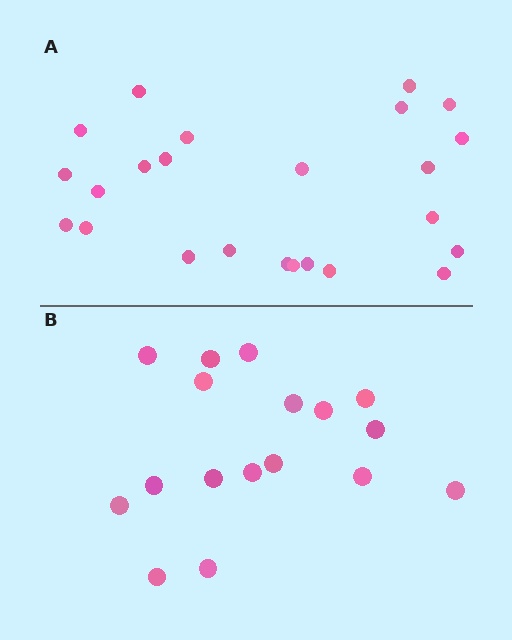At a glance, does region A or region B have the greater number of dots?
Region A (the top region) has more dots.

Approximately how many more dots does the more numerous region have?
Region A has roughly 8 or so more dots than region B.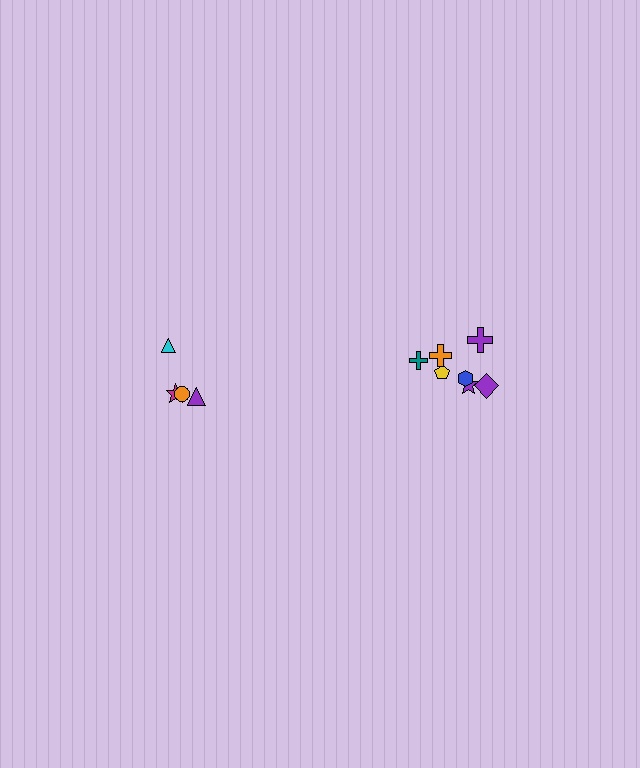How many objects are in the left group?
There are 4 objects.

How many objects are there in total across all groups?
There are 11 objects.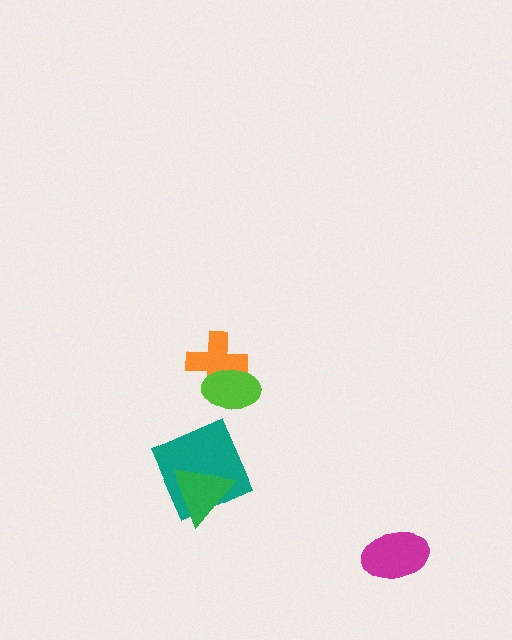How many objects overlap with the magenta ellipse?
0 objects overlap with the magenta ellipse.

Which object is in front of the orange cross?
The lime ellipse is in front of the orange cross.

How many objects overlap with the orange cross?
1 object overlaps with the orange cross.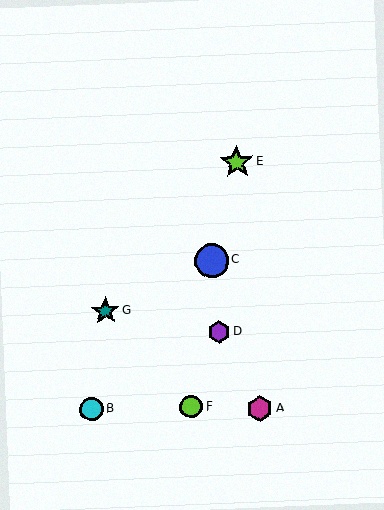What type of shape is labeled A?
Shape A is a magenta hexagon.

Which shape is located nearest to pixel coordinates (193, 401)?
The lime circle (labeled F) at (191, 407) is nearest to that location.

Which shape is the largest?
The blue circle (labeled C) is the largest.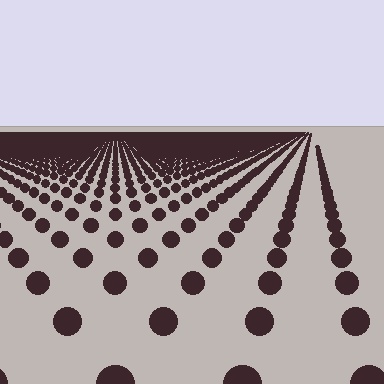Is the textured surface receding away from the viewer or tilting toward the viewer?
The surface is receding away from the viewer. Texture elements get smaller and denser toward the top.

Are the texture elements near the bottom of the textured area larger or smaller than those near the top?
Larger. Near the bottom, elements are closer to the viewer and appear at a bigger on-screen size.